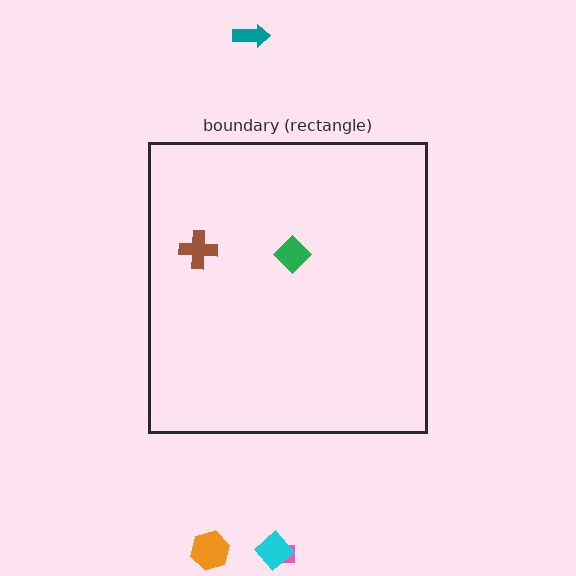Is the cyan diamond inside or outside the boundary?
Outside.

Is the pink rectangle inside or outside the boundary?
Outside.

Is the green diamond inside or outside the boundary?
Inside.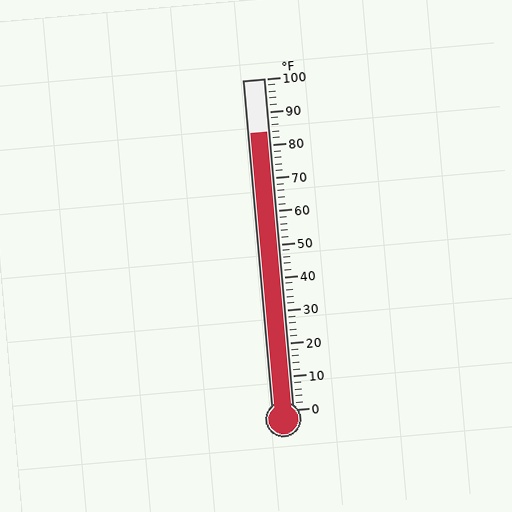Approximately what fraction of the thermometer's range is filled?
The thermometer is filled to approximately 85% of its range.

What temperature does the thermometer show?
The thermometer shows approximately 84°F.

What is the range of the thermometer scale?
The thermometer scale ranges from 0°F to 100°F.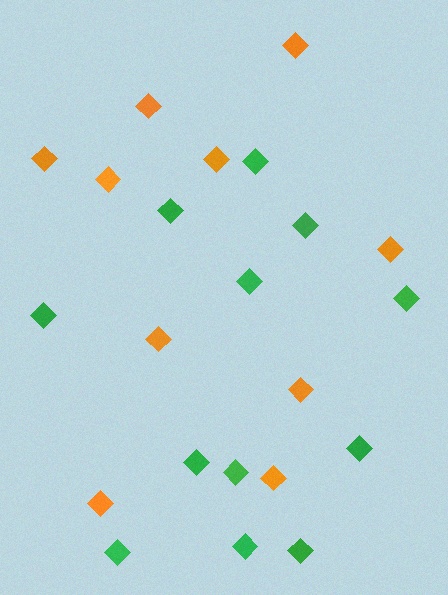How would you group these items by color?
There are 2 groups: one group of orange diamonds (10) and one group of green diamonds (12).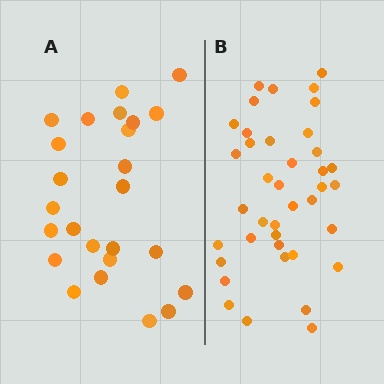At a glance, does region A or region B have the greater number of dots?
Region B (the right region) has more dots.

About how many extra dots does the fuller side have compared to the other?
Region B has approximately 15 more dots than region A.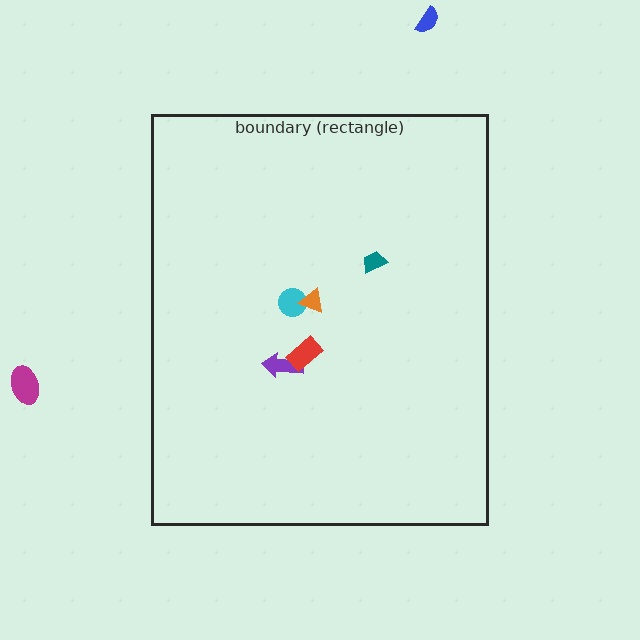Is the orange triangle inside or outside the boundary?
Inside.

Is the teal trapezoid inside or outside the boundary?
Inside.